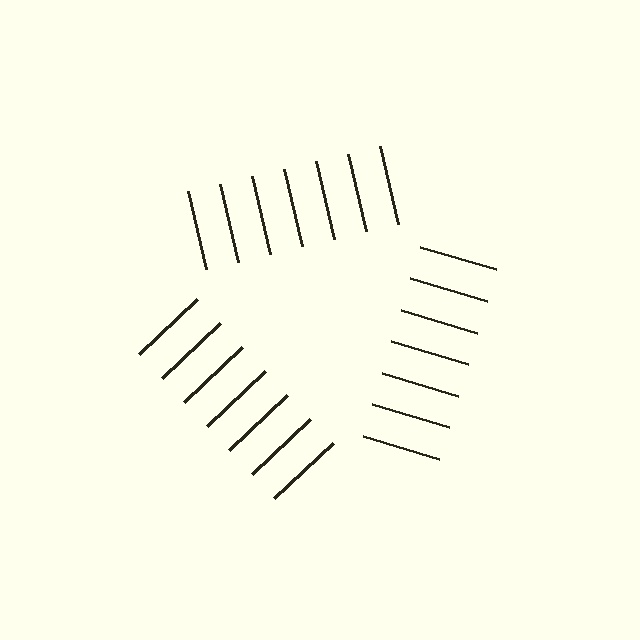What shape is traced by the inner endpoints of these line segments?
An illusory triangle — the line segments terminate on its edges but no continuous stroke is drawn.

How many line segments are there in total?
21 — 7 along each of the 3 edges.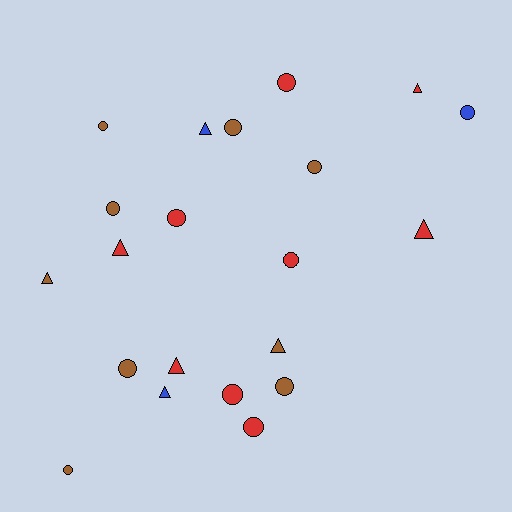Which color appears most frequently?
Red, with 9 objects.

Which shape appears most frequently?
Circle, with 13 objects.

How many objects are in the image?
There are 21 objects.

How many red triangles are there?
There are 4 red triangles.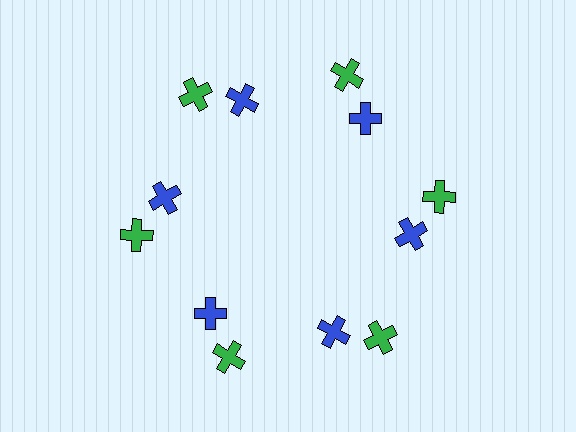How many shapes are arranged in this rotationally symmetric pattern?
There are 12 shapes, arranged in 6 groups of 2.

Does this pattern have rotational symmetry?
Yes, this pattern has 6-fold rotational symmetry. It looks the same after rotating 60 degrees around the center.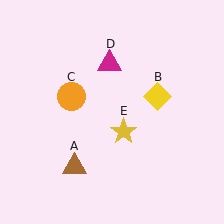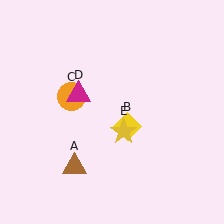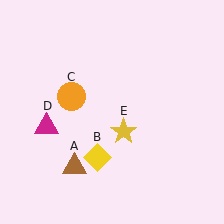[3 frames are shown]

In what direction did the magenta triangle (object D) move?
The magenta triangle (object D) moved down and to the left.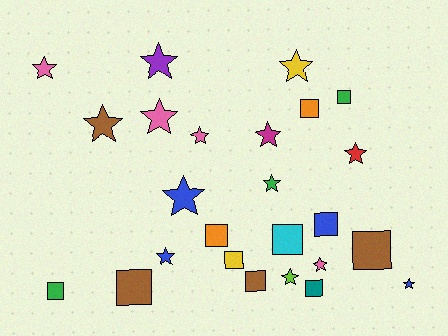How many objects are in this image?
There are 25 objects.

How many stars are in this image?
There are 14 stars.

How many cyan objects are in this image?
There is 1 cyan object.